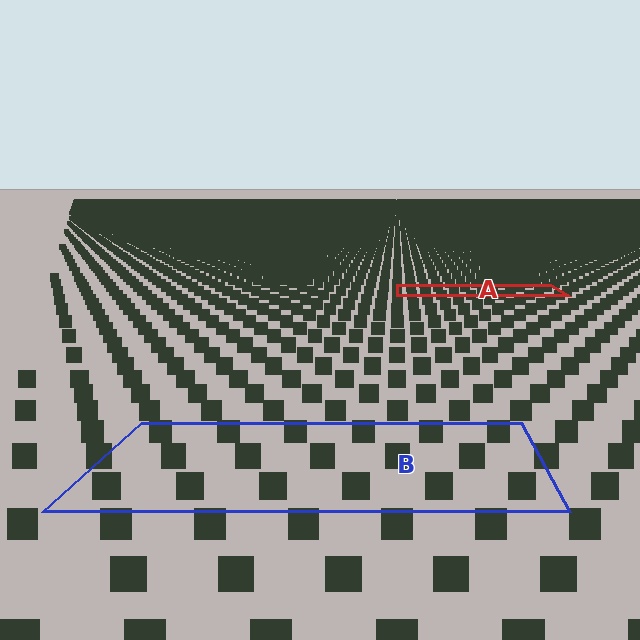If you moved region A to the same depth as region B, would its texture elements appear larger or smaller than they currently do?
They would appear larger. At a closer depth, the same texture elements are projected at a bigger on-screen size.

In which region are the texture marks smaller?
The texture marks are smaller in region A, because it is farther away.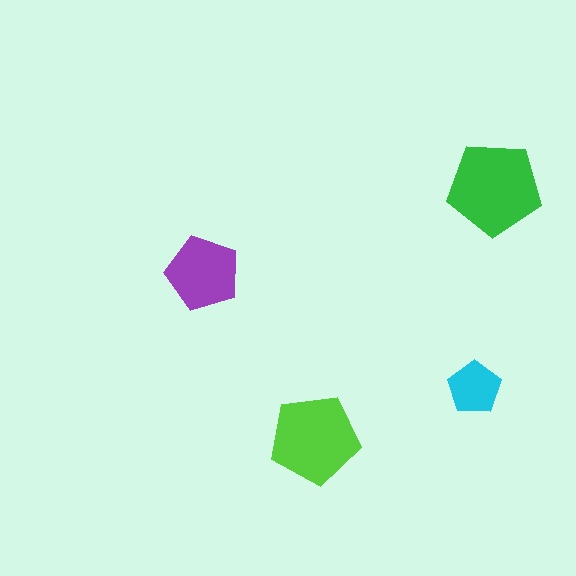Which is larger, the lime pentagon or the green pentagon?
The green one.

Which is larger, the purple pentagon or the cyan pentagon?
The purple one.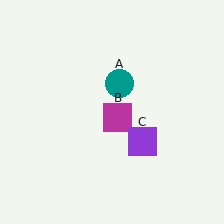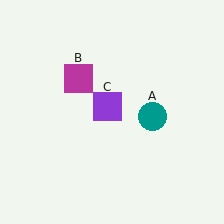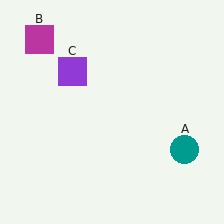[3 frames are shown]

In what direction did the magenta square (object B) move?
The magenta square (object B) moved up and to the left.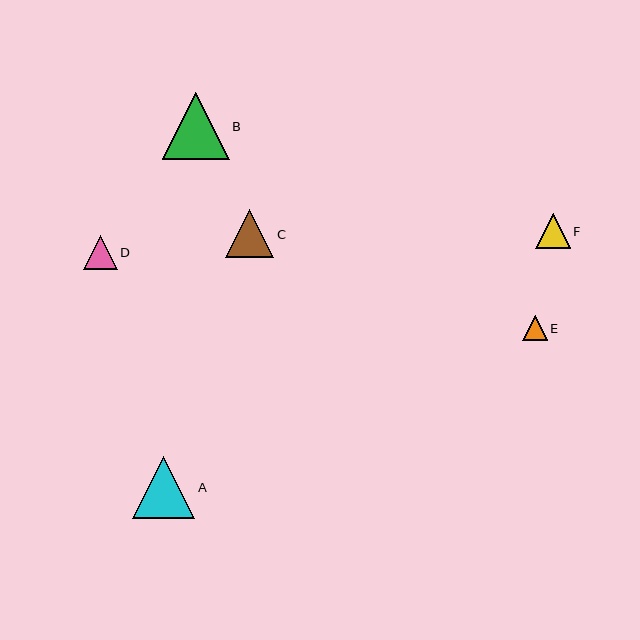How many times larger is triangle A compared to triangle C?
Triangle A is approximately 1.3 times the size of triangle C.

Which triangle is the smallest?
Triangle E is the smallest with a size of approximately 25 pixels.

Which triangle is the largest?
Triangle B is the largest with a size of approximately 67 pixels.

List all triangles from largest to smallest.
From largest to smallest: B, A, C, F, D, E.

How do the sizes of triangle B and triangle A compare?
Triangle B and triangle A are approximately the same size.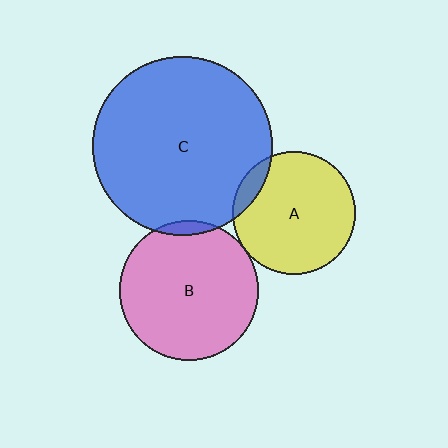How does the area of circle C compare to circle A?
Approximately 2.1 times.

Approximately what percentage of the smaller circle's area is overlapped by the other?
Approximately 10%.